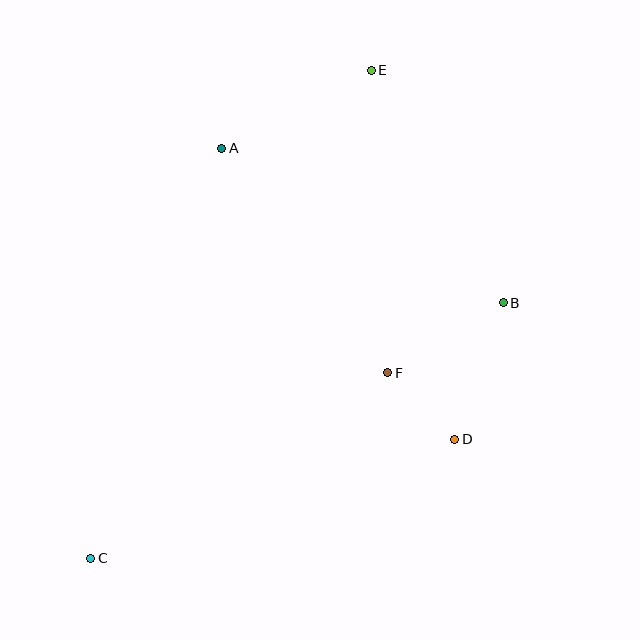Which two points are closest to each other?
Points D and F are closest to each other.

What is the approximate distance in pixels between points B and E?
The distance between B and E is approximately 267 pixels.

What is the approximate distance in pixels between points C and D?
The distance between C and D is approximately 383 pixels.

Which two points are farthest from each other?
Points C and E are farthest from each other.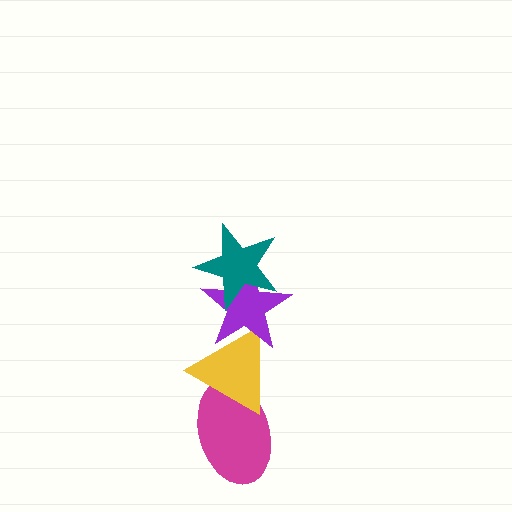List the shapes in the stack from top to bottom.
From top to bottom: the teal star, the purple star, the yellow triangle, the magenta ellipse.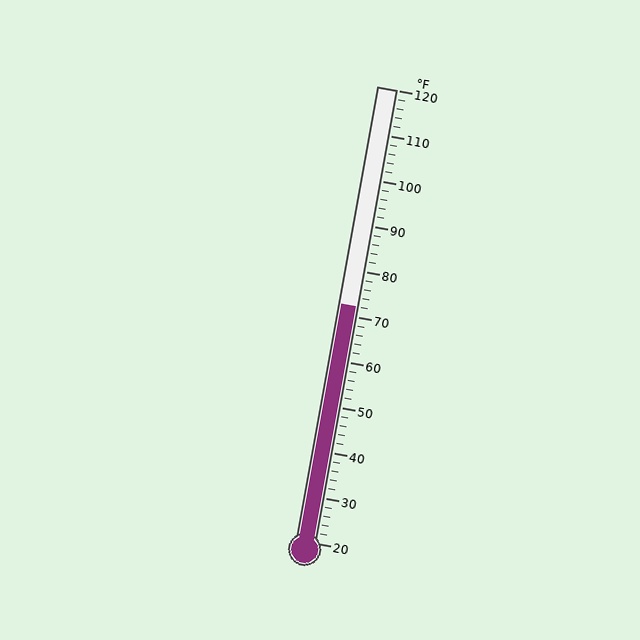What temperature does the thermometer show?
The thermometer shows approximately 72°F.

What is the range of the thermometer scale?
The thermometer scale ranges from 20°F to 120°F.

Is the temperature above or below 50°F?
The temperature is above 50°F.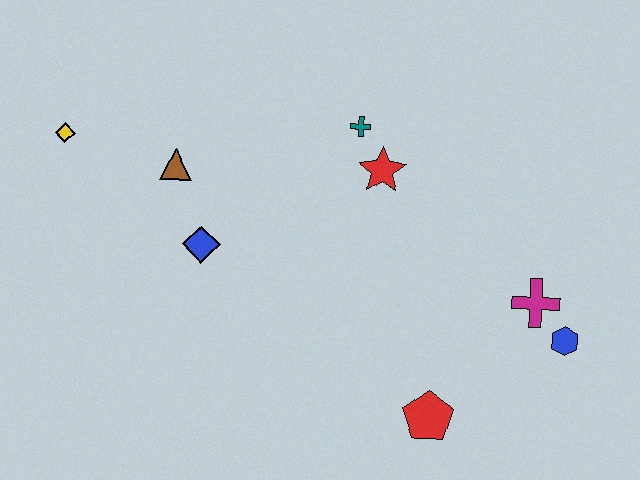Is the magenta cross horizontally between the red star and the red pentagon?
No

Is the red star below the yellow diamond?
Yes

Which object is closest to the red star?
The teal cross is closest to the red star.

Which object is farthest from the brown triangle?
The blue hexagon is farthest from the brown triangle.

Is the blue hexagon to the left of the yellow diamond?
No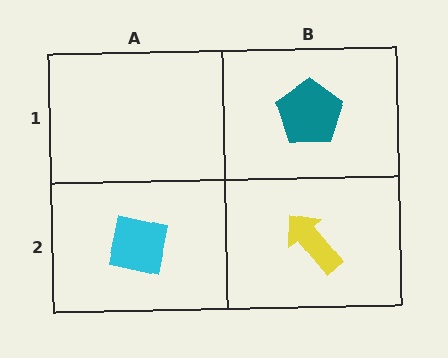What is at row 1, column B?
A teal pentagon.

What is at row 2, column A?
A cyan square.